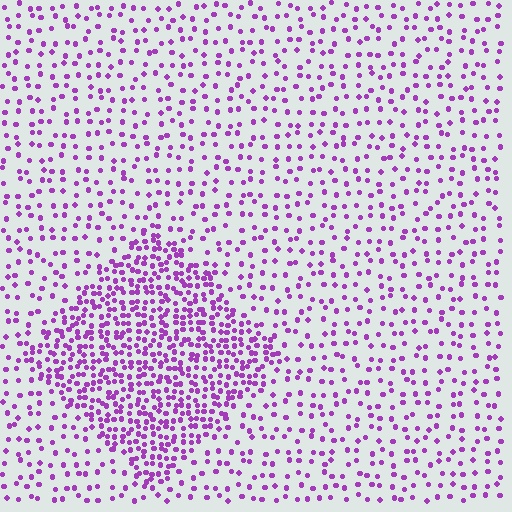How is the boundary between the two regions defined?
The boundary is defined by a change in element density (approximately 2.5x ratio). All elements are the same color, size, and shape.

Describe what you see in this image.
The image contains small purple elements arranged at two different densities. A diamond-shaped region is visible where the elements are more densely packed than the surrounding area.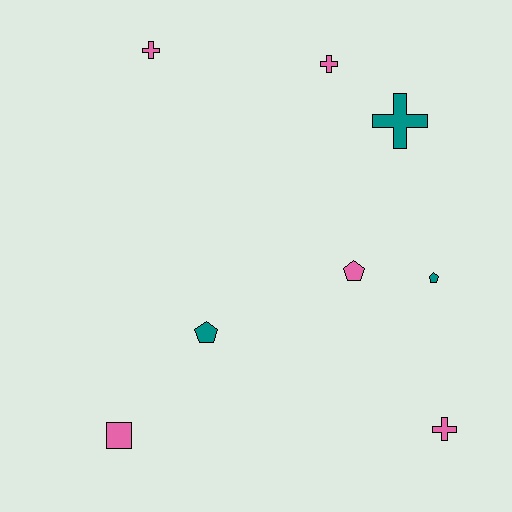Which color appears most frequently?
Pink, with 5 objects.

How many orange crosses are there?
There are no orange crosses.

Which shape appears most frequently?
Cross, with 4 objects.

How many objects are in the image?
There are 8 objects.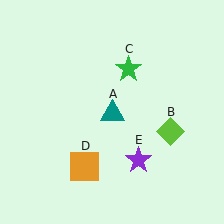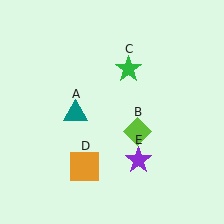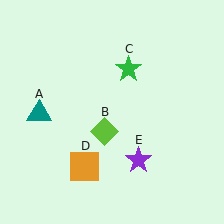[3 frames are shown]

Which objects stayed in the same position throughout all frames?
Green star (object C) and orange square (object D) and purple star (object E) remained stationary.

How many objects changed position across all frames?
2 objects changed position: teal triangle (object A), lime diamond (object B).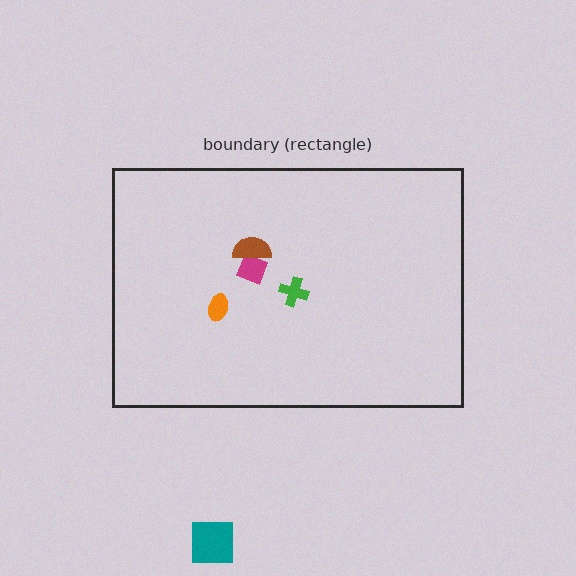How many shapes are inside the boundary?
4 inside, 1 outside.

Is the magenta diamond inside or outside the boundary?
Inside.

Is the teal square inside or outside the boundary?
Outside.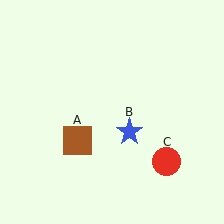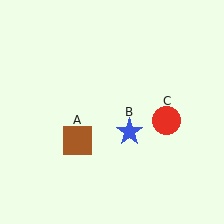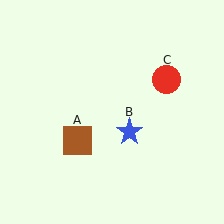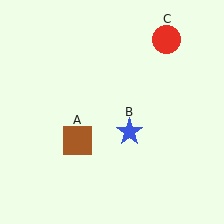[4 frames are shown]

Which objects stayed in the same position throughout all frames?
Brown square (object A) and blue star (object B) remained stationary.